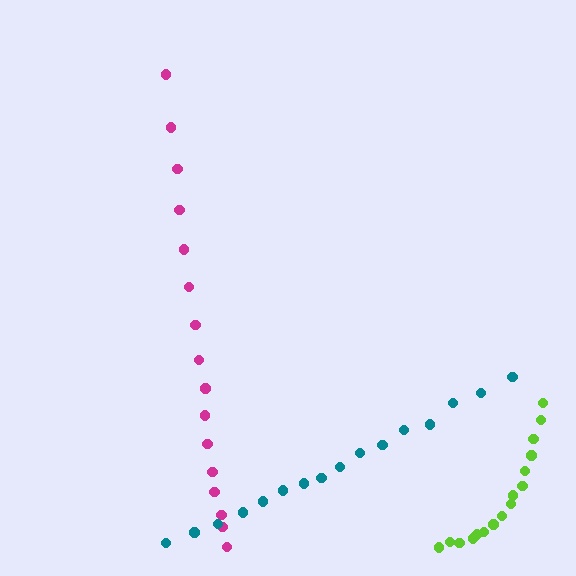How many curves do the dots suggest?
There are 3 distinct paths.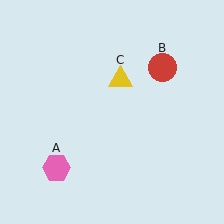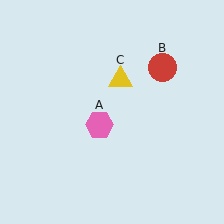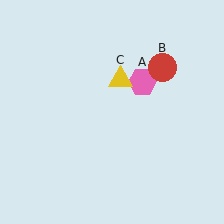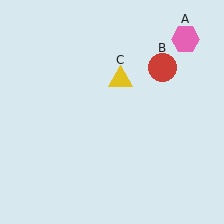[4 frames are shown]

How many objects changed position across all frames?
1 object changed position: pink hexagon (object A).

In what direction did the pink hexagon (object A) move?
The pink hexagon (object A) moved up and to the right.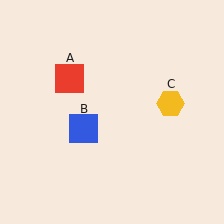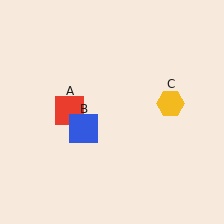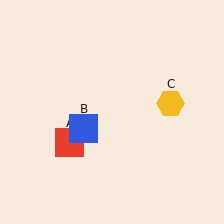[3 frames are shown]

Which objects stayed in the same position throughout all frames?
Blue square (object B) and yellow hexagon (object C) remained stationary.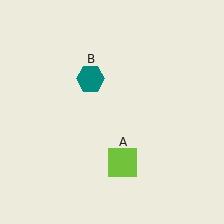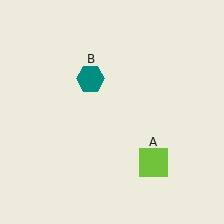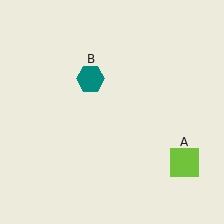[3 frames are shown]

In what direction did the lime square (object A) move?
The lime square (object A) moved right.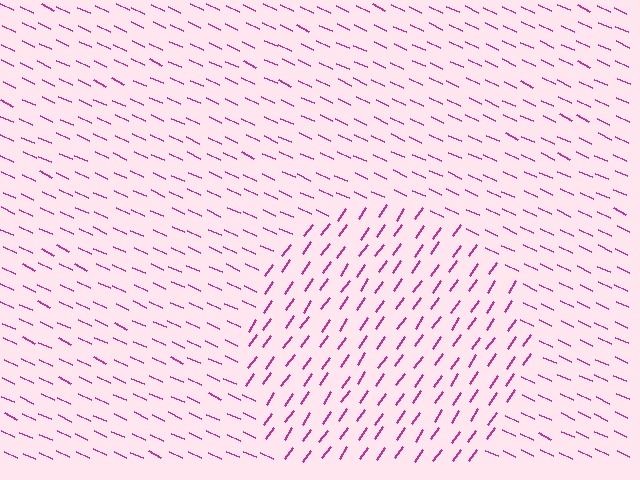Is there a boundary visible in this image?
Yes, there is a texture boundary formed by a change in line orientation.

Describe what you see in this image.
The image is filled with small magenta line segments. A circle region in the image has lines oriented differently from the surrounding lines, creating a visible texture boundary.